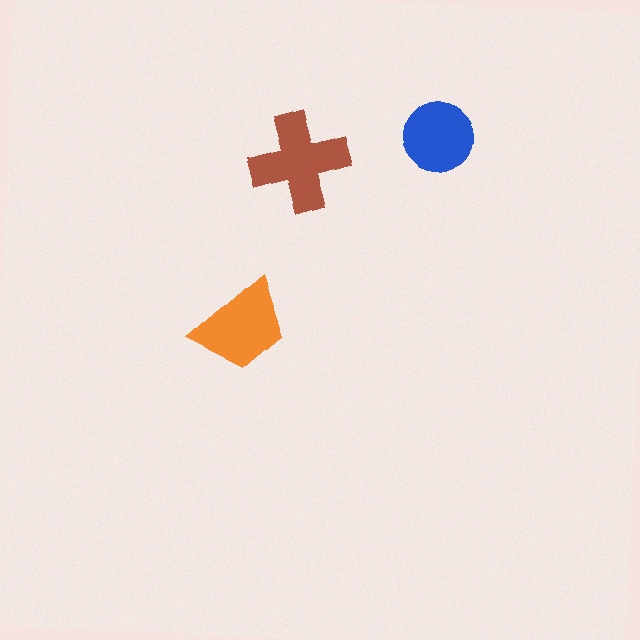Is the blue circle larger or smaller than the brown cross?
Smaller.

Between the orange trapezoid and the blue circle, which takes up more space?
The orange trapezoid.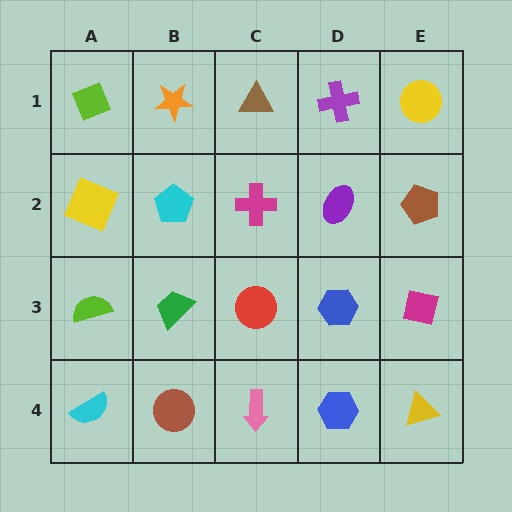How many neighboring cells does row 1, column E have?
2.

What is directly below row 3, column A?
A cyan semicircle.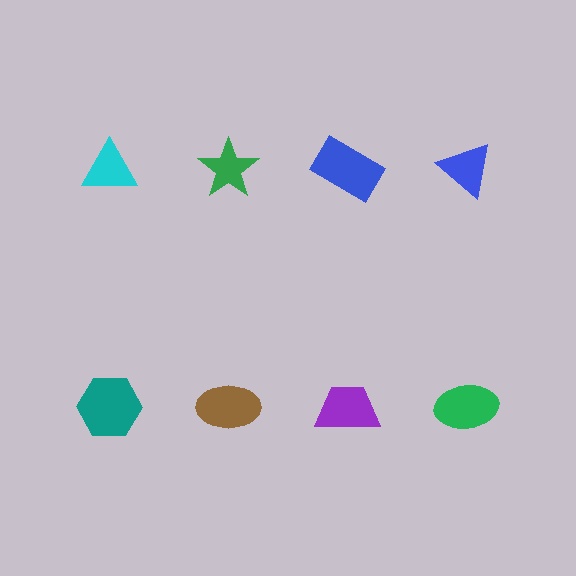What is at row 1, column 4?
A blue triangle.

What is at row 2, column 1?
A teal hexagon.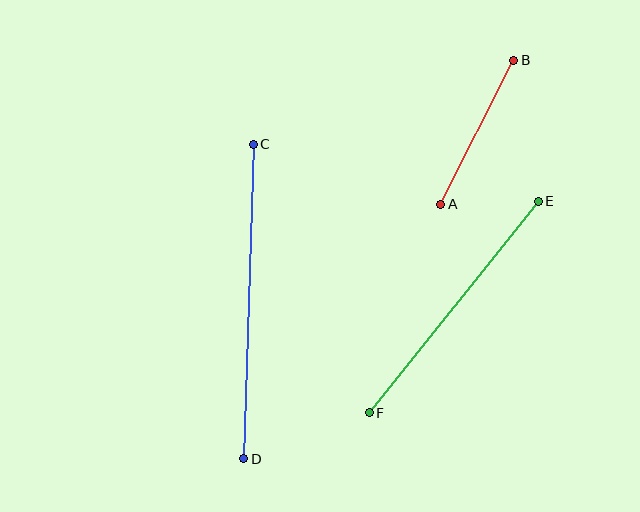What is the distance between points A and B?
The distance is approximately 161 pixels.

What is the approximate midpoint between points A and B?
The midpoint is at approximately (477, 132) pixels.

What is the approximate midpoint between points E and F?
The midpoint is at approximately (454, 307) pixels.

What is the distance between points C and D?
The distance is approximately 315 pixels.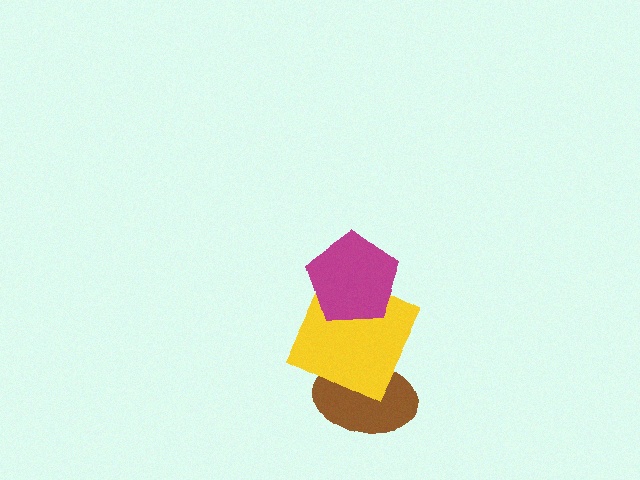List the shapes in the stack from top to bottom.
From top to bottom: the magenta pentagon, the yellow square, the brown ellipse.